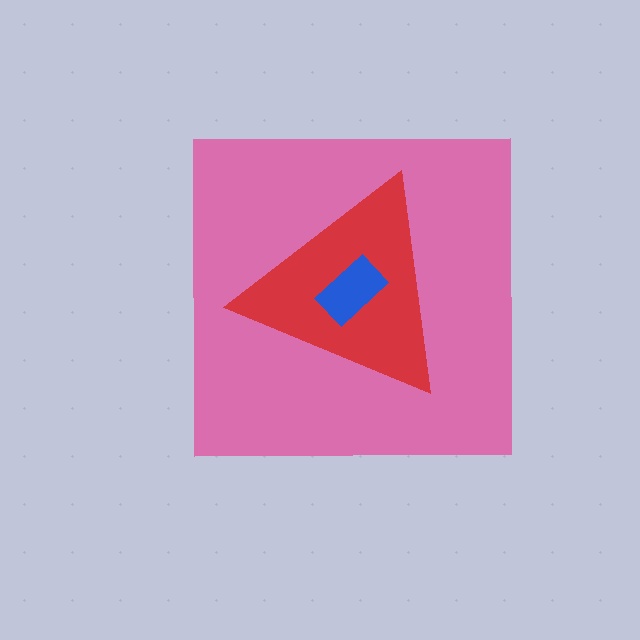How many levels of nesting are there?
3.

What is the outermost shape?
The pink square.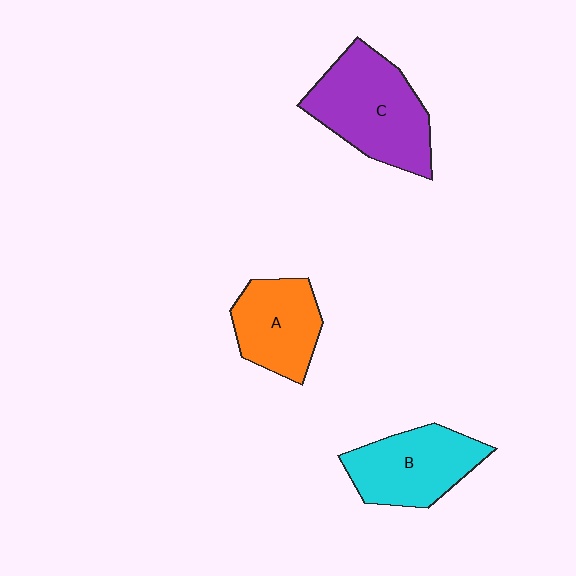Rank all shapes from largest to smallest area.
From largest to smallest: C (purple), B (cyan), A (orange).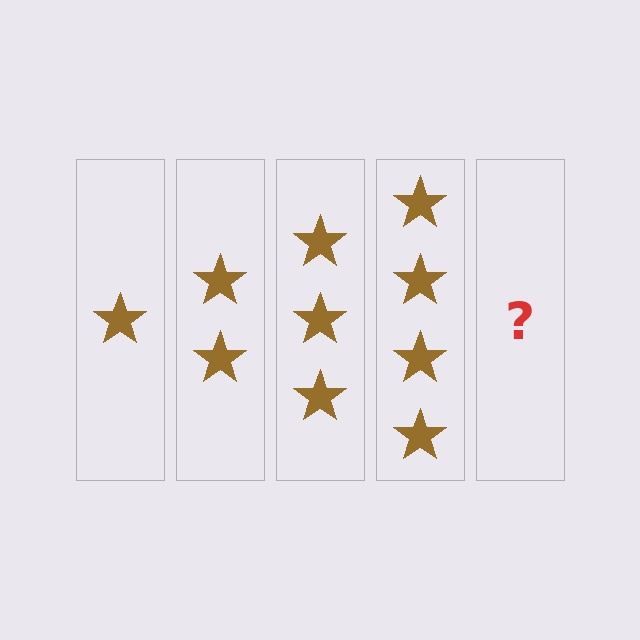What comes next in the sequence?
The next element should be 5 stars.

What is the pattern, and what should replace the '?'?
The pattern is that each step adds one more star. The '?' should be 5 stars.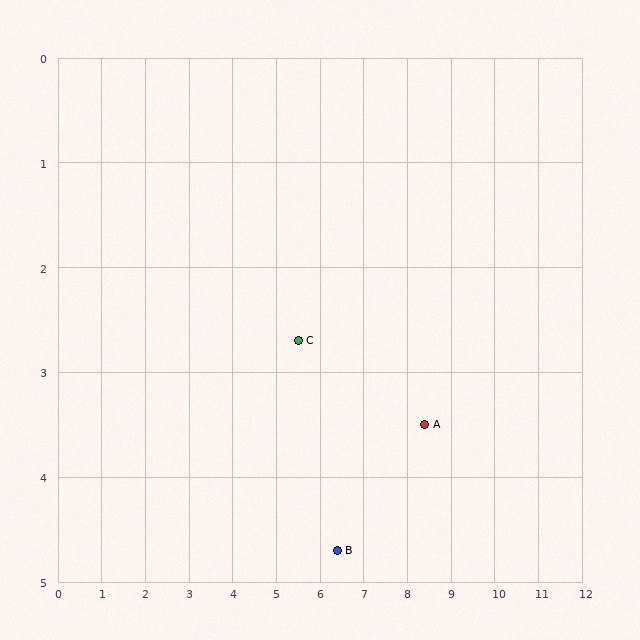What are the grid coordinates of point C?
Point C is at approximately (5.5, 2.7).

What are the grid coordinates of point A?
Point A is at approximately (8.4, 3.5).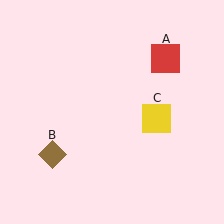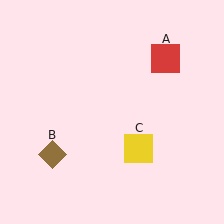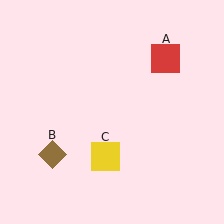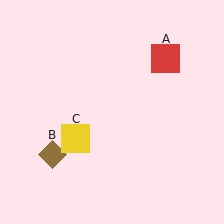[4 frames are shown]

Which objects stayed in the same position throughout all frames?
Red square (object A) and brown diamond (object B) remained stationary.